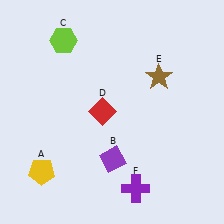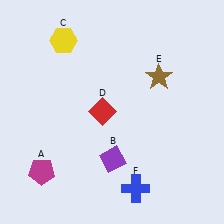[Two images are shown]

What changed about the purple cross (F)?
In Image 1, F is purple. In Image 2, it changed to blue.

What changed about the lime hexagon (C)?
In Image 1, C is lime. In Image 2, it changed to yellow.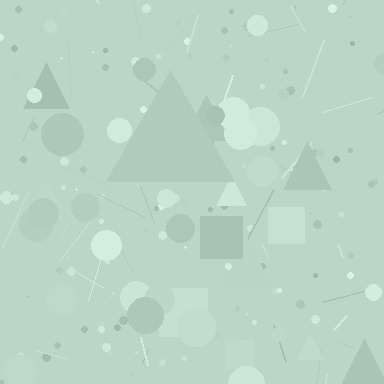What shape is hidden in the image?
A triangle is hidden in the image.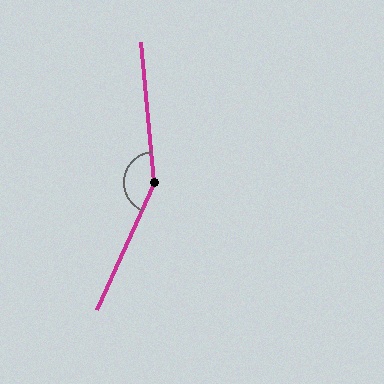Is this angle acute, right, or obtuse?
It is obtuse.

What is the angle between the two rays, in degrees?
Approximately 151 degrees.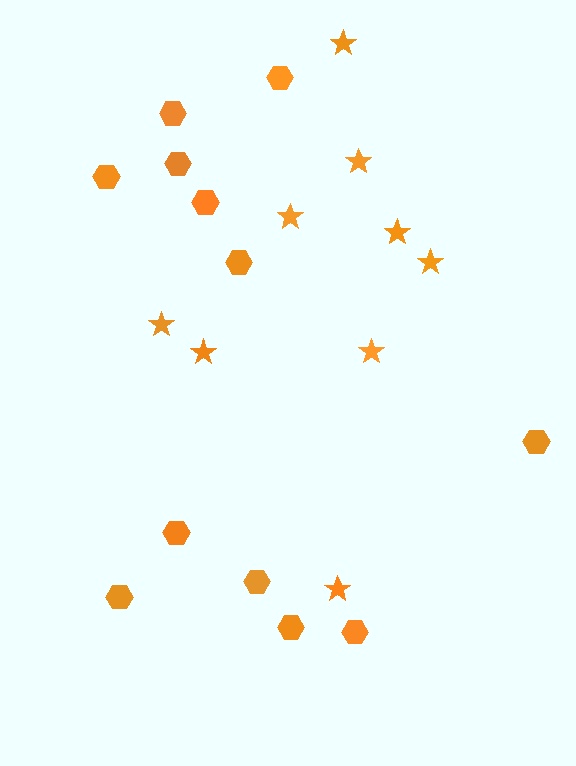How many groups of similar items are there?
There are 2 groups: one group of hexagons (12) and one group of stars (9).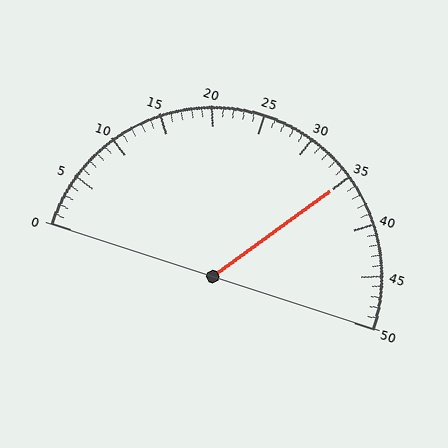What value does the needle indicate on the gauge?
The needle indicates approximately 35.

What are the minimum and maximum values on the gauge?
The gauge ranges from 0 to 50.